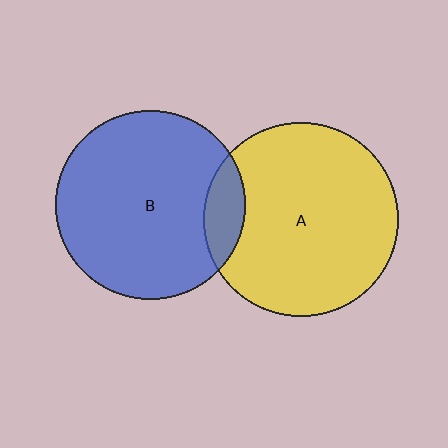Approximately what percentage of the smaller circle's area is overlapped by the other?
Approximately 10%.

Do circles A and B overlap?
Yes.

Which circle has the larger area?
Circle A (yellow).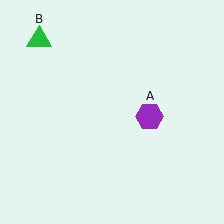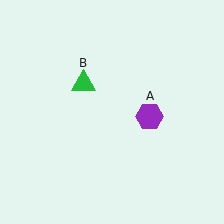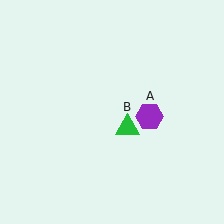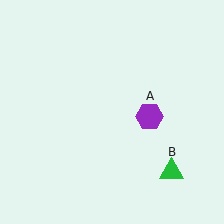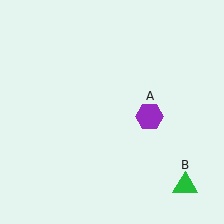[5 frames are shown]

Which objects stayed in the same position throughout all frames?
Purple hexagon (object A) remained stationary.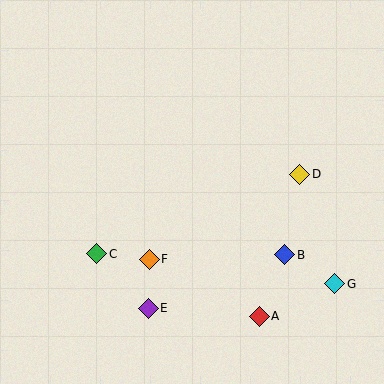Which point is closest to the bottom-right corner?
Point G is closest to the bottom-right corner.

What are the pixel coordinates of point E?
Point E is at (148, 308).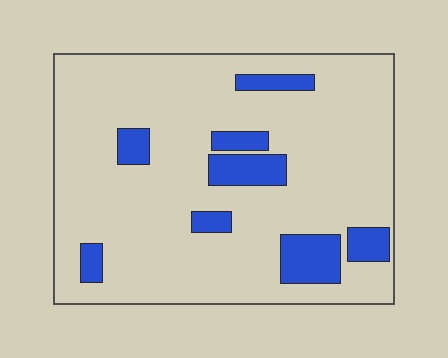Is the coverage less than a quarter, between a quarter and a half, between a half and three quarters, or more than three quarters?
Less than a quarter.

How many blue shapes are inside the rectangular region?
8.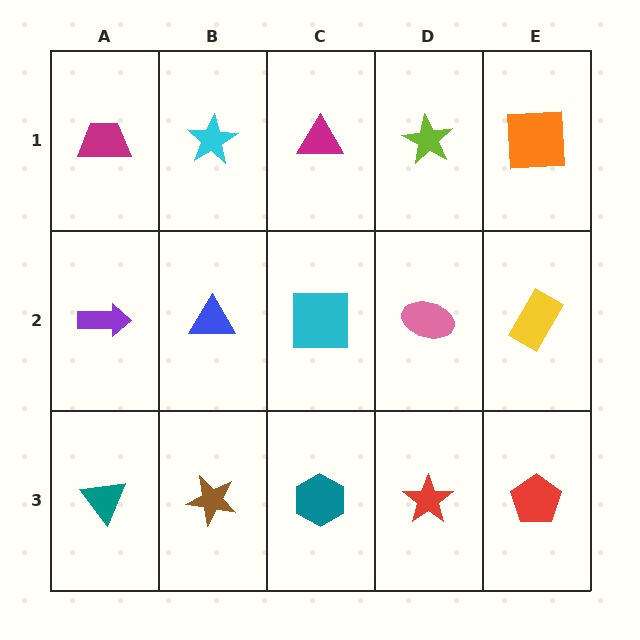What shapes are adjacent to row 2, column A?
A magenta trapezoid (row 1, column A), a teal triangle (row 3, column A), a blue triangle (row 2, column B).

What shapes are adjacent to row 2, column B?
A cyan star (row 1, column B), a brown star (row 3, column B), a purple arrow (row 2, column A), a cyan square (row 2, column C).